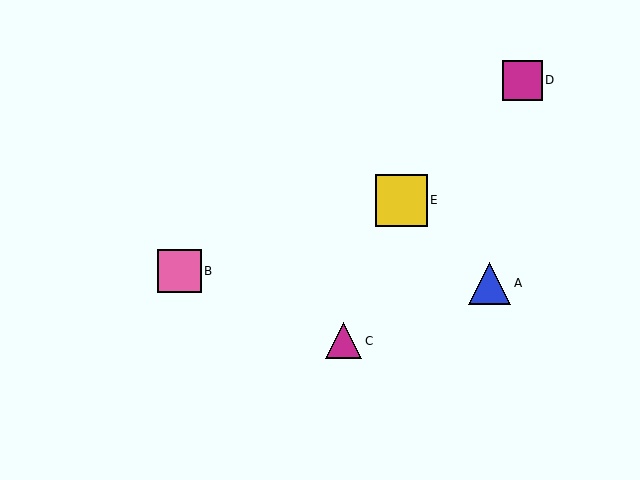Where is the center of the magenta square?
The center of the magenta square is at (523, 80).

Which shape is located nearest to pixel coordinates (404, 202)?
The yellow square (labeled E) at (401, 200) is nearest to that location.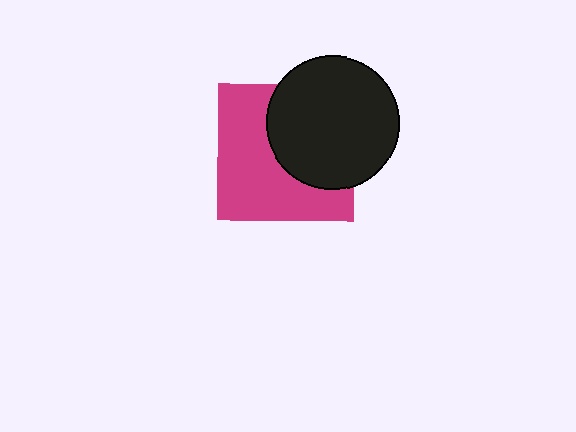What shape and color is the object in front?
The object in front is a black circle.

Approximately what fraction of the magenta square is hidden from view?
Roughly 44% of the magenta square is hidden behind the black circle.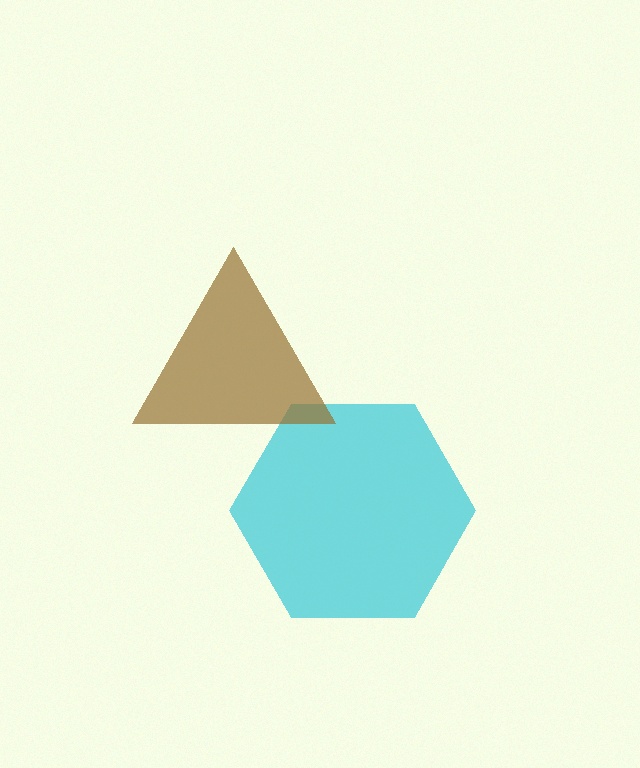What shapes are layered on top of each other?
The layered shapes are: a cyan hexagon, a brown triangle.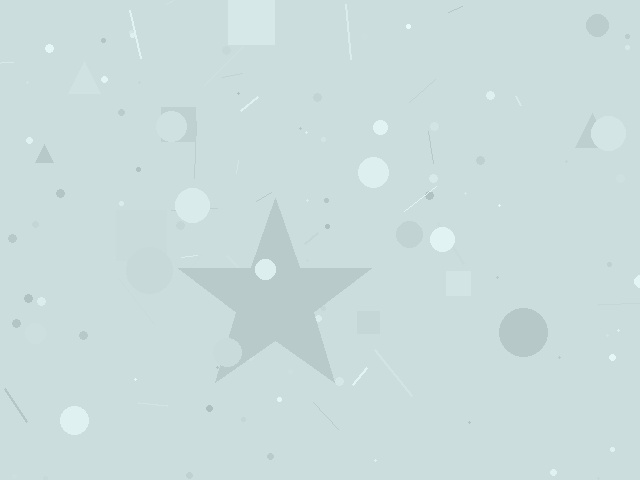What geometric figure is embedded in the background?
A star is embedded in the background.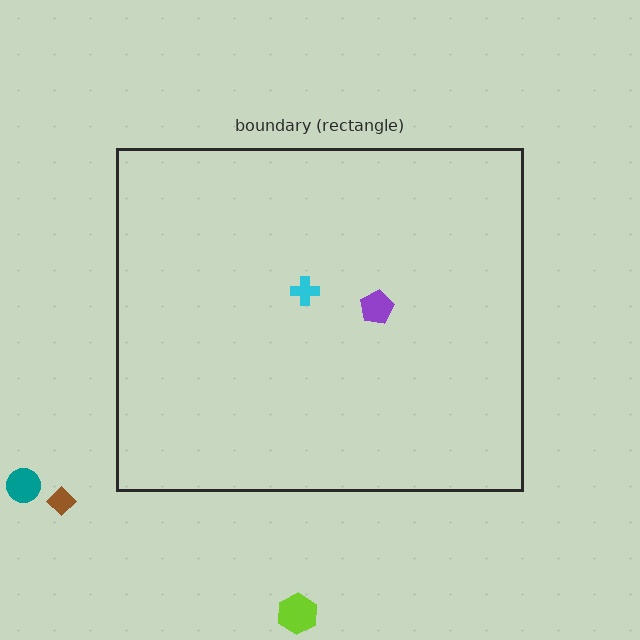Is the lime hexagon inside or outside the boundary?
Outside.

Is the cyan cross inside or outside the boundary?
Inside.